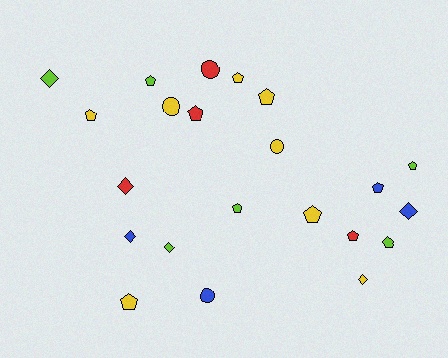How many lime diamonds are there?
There are 2 lime diamonds.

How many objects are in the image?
There are 22 objects.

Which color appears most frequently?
Yellow, with 8 objects.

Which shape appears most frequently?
Pentagon, with 12 objects.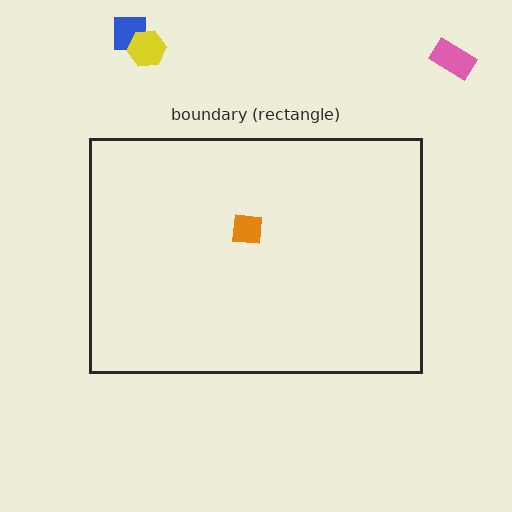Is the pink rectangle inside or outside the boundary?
Outside.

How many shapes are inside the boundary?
1 inside, 3 outside.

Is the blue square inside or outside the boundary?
Outside.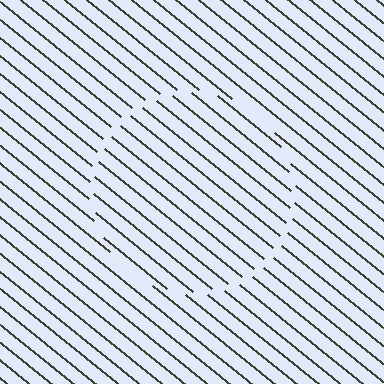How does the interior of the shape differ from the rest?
The interior of the shape contains the same grating, shifted by half a period — the contour is defined by the phase discontinuity where line-ends from the inner and outer gratings abut.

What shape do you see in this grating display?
An illusory circle. The interior of the shape contains the same grating, shifted by half a period — the contour is defined by the phase discontinuity where line-ends from the inner and outer gratings abut.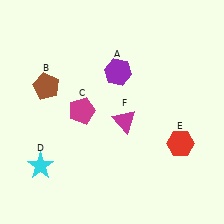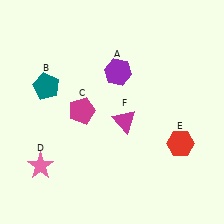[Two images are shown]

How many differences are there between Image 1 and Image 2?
There are 2 differences between the two images.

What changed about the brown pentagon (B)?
In Image 1, B is brown. In Image 2, it changed to teal.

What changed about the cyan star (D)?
In Image 1, D is cyan. In Image 2, it changed to pink.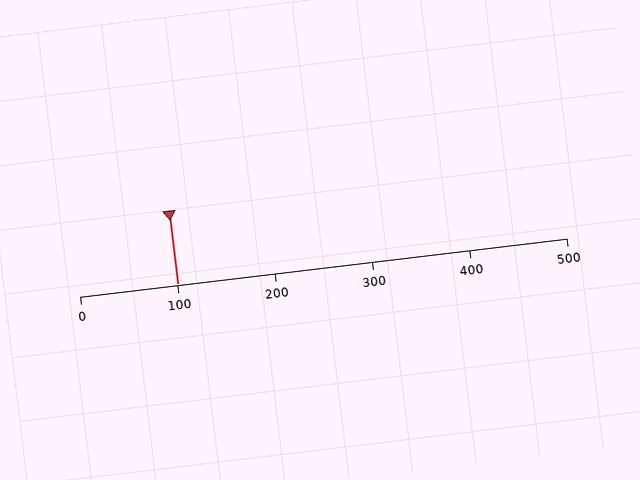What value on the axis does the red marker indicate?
The marker indicates approximately 100.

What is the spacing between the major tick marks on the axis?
The major ticks are spaced 100 apart.